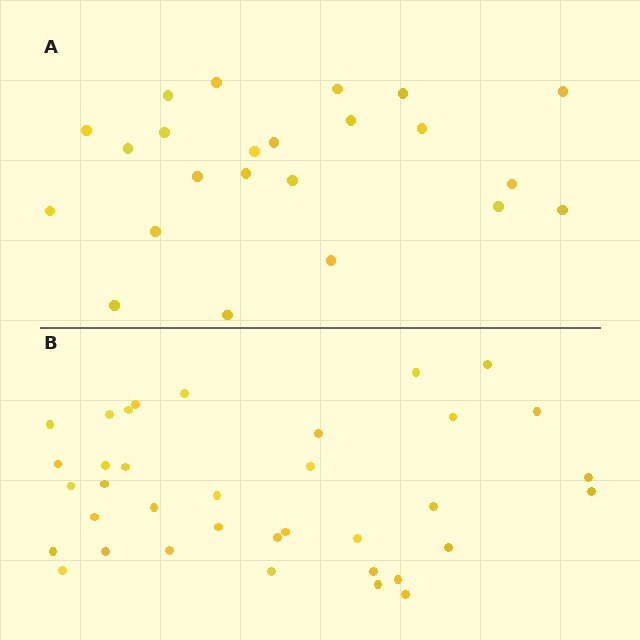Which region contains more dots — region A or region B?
Region B (the bottom region) has more dots.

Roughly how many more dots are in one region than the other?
Region B has approximately 15 more dots than region A.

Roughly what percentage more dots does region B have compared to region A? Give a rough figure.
About 55% more.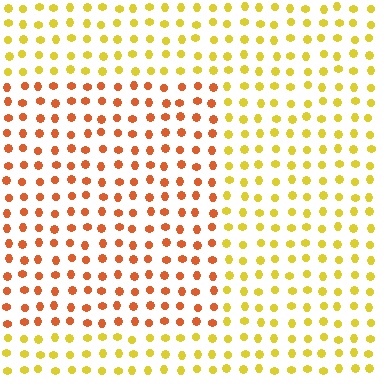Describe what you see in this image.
The image is filled with small yellow elements in a uniform arrangement. A rectangle-shaped region is visible where the elements are tinted to a slightly different hue, forming a subtle color boundary.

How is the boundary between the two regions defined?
The boundary is defined purely by a slight shift in hue (about 39 degrees). Spacing, size, and orientation are identical on both sides.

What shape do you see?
I see a rectangle.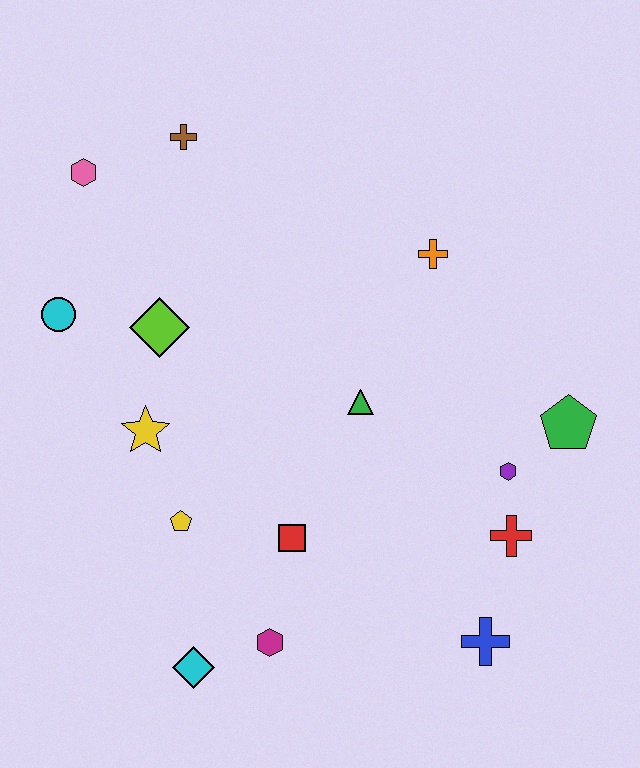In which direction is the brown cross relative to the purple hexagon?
The brown cross is above the purple hexagon.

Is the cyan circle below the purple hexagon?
No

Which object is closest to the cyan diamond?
The magenta hexagon is closest to the cyan diamond.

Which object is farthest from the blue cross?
The pink hexagon is farthest from the blue cross.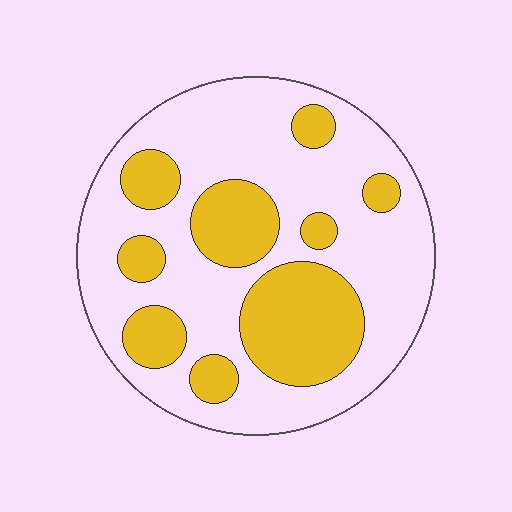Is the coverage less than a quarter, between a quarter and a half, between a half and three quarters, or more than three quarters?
Between a quarter and a half.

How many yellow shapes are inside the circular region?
9.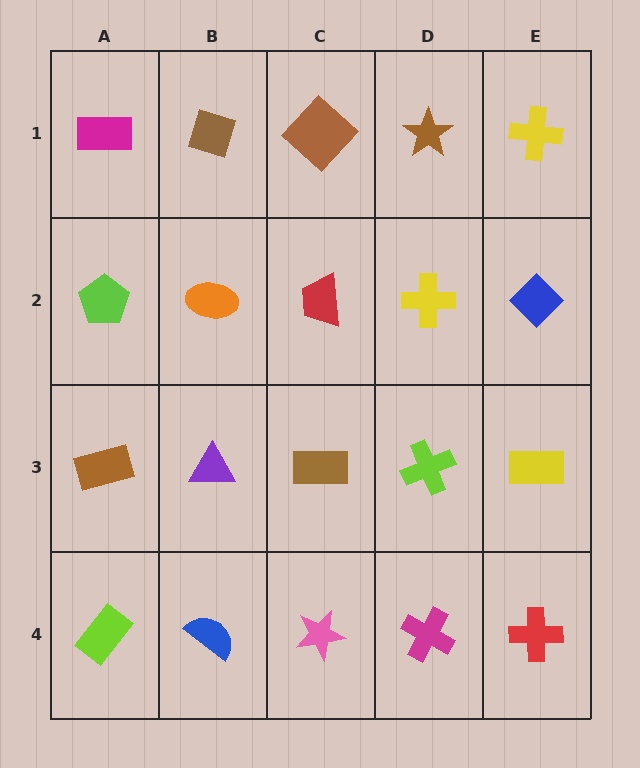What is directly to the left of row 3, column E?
A lime cross.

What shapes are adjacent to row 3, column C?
A red trapezoid (row 2, column C), a pink star (row 4, column C), a purple triangle (row 3, column B), a lime cross (row 3, column D).